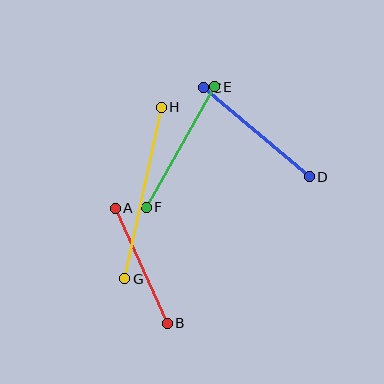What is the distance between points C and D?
The distance is approximately 138 pixels.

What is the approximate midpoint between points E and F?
The midpoint is at approximately (181, 147) pixels.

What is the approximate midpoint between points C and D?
The midpoint is at approximately (256, 132) pixels.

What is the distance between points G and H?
The distance is approximately 175 pixels.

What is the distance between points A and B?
The distance is approximately 126 pixels.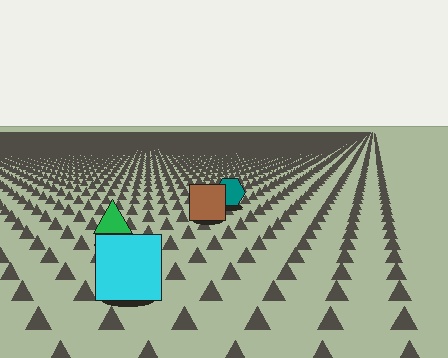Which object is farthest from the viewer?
The teal hexagon is farthest from the viewer. It appears smaller and the ground texture around it is denser.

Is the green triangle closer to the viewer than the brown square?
Yes. The green triangle is closer — you can tell from the texture gradient: the ground texture is coarser near it.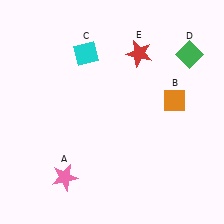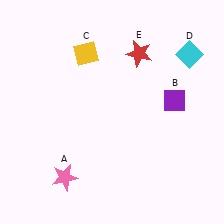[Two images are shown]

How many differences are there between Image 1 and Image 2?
There are 3 differences between the two images.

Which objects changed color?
B changed from orange to purple. C changed from cyan to yellow. D changed from green to cyan.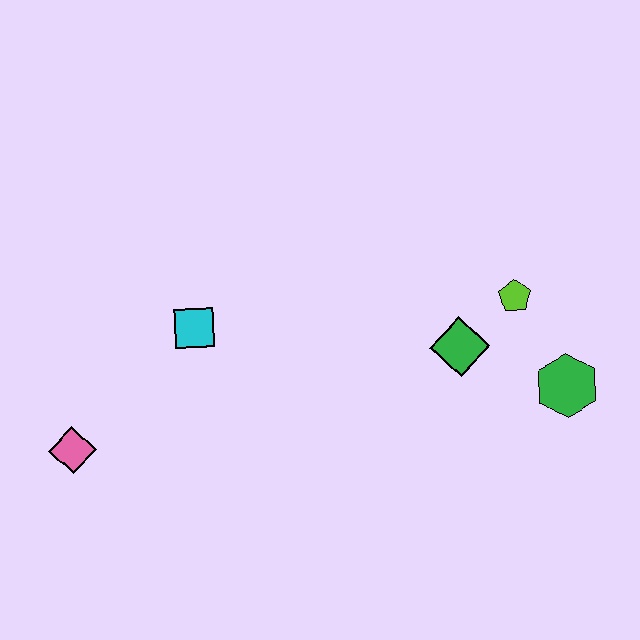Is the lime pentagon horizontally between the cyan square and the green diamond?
No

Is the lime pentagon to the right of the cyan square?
Yes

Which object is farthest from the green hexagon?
The pink diamond is farthest from the green hexagon.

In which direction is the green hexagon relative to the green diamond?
The green hexagon is to the right of the green diamond.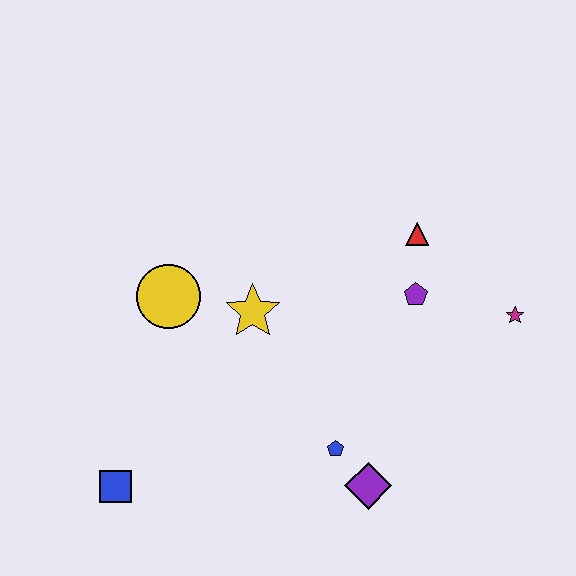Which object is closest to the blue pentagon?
The purple diamond is closest to the blue pentagon.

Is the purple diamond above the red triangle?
No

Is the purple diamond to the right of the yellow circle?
Yes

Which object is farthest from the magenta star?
The blue square is farthest from the magenta star.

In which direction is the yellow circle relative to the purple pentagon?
The yellow circle is to the left of the purple pentagon.